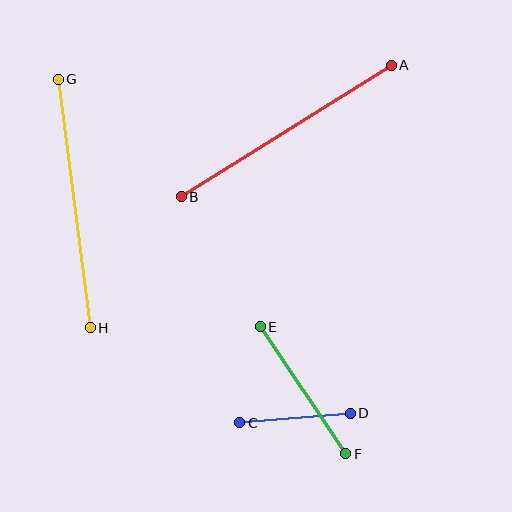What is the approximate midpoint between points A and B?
The midpoint is at approximately (286, 131) pixels.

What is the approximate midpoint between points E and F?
The midpoint is at approximately (303, 390) pixels.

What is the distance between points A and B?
The distance is approximately 247 pixels.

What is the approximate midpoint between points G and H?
The midpoint is at approximately (74, 203) pixels.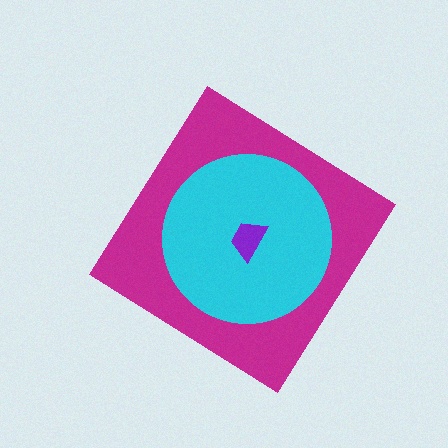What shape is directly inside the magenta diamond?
The cyan circle.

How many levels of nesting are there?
3.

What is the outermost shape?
The magenta diamond.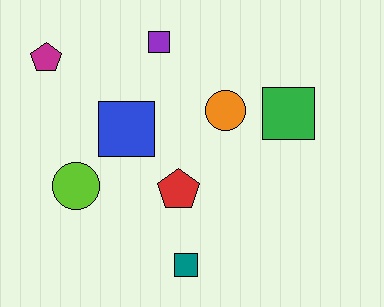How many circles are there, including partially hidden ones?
There are 2 circles.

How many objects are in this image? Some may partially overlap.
There are 8 objects.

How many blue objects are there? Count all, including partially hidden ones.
There is 1 blue object.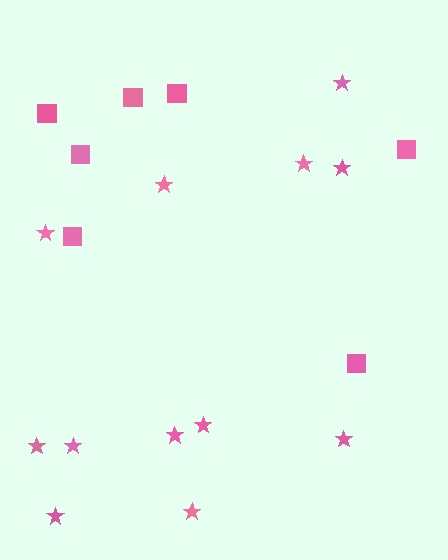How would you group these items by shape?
There are 2 groups: one group of stars (12) and one group of squares (7).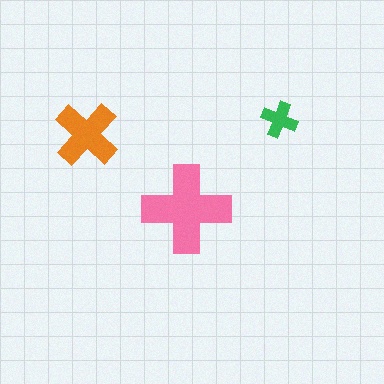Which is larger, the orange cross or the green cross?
The orange one.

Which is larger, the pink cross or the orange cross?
The pink one.